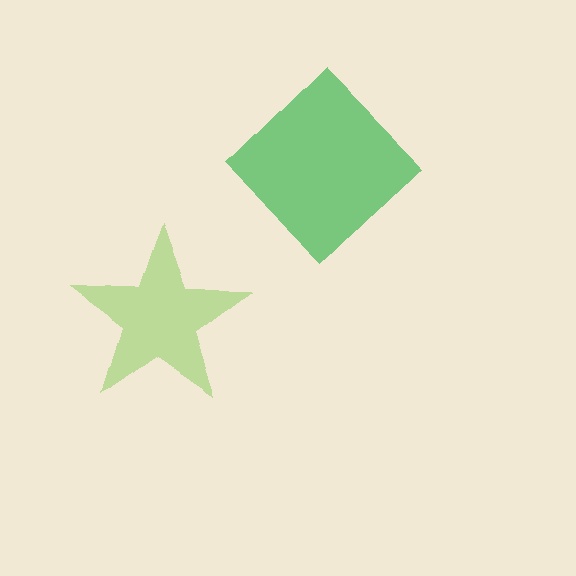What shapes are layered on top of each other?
The layered shapes are: a lime star, a green diamond.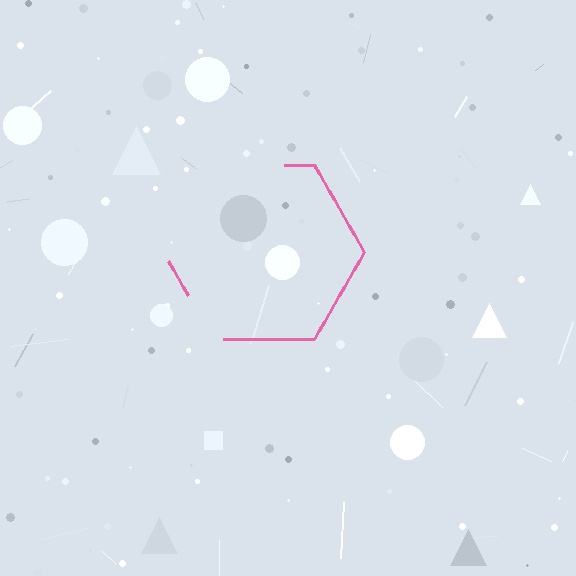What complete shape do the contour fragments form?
The contour fragments form a hexagon.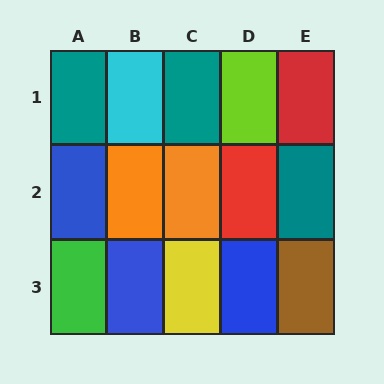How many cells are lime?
1 cell is lime.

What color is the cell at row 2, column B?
Orange.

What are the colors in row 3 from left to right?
Green, blue, yellow, blue, brown.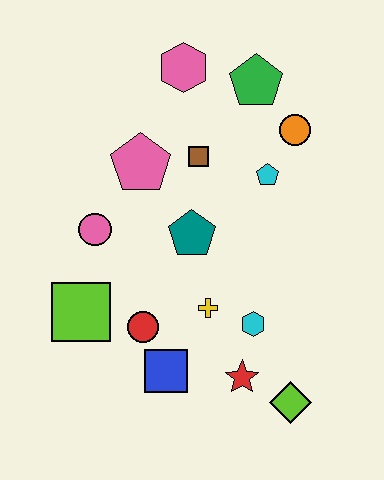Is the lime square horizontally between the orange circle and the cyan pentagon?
No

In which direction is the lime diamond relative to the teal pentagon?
The lime diamond is below the teal pentagon.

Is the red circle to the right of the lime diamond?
No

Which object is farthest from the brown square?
The lime diamond is farthest from the brown square.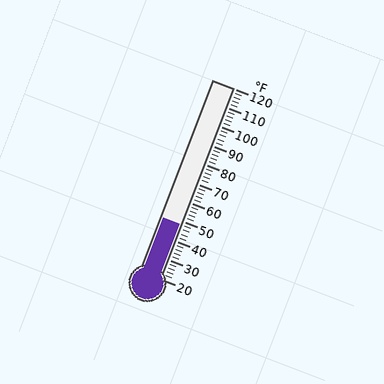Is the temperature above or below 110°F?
The temperature is below 110°F.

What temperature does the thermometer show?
The thermometer shows approximately 48°F.